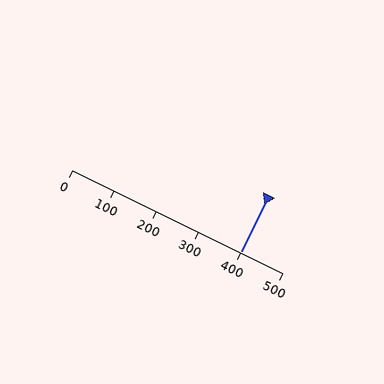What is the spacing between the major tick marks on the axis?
The major ticks are spaced 100 apart.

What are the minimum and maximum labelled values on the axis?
The axis runs from 0 to 500.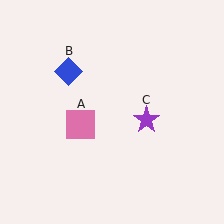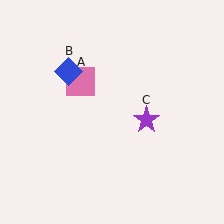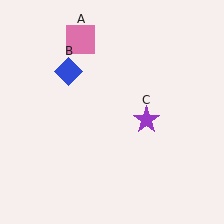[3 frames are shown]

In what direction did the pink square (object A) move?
The pink square (object A) moved up.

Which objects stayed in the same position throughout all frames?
Blue diamond (object B) and purple star (object C) remained stationary.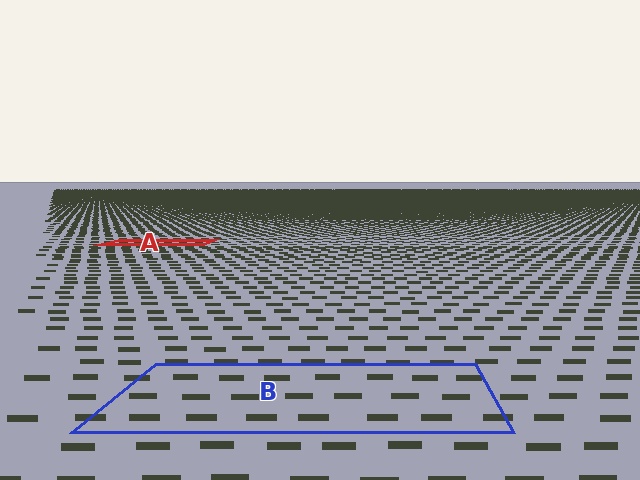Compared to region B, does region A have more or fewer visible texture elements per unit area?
Region A has more texture elements per unit area — they are packed more densely because it is farther away.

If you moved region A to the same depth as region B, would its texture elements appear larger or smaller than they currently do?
They would appear larger. At a closer depth, the same texture elements are projected at a bigger on-screen size.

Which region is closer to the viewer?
Region B is closer. The texture elements there are larger and more spread out.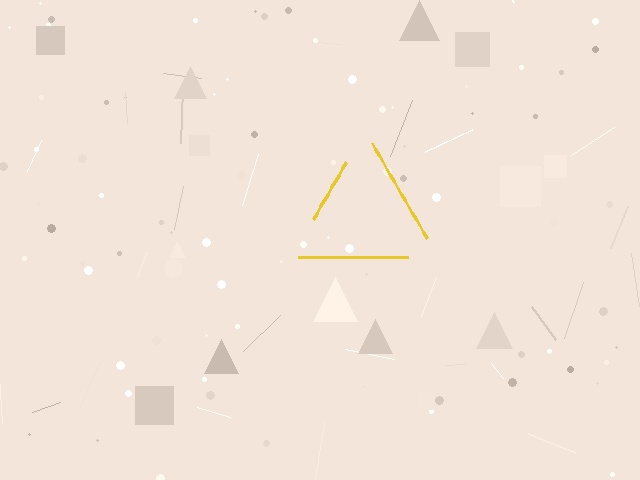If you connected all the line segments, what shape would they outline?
They would outline a triangle.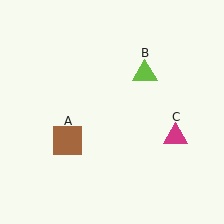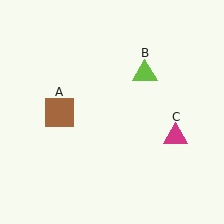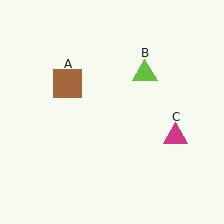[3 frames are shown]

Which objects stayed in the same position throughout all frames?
Lime triangle (object B) and magenta triangle (object C) remained stationary.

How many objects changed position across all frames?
1 object changed position: brown square (object A).